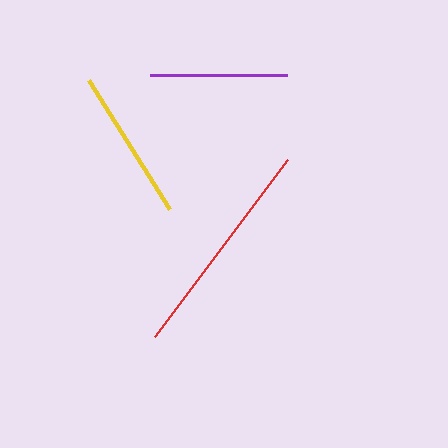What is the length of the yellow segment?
The yellow segment is approximately 153 pixels long.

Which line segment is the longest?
The red line is the longest at approximately 222 pixels.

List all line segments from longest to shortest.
From longest to shortest: red, yellow, purple.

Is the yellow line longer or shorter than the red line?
The red line is longer than the yellow line.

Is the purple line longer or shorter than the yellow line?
The yellow line is longer than the purple line.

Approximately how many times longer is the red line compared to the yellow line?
The red line is approximately 1.5 times the length of the yellow line.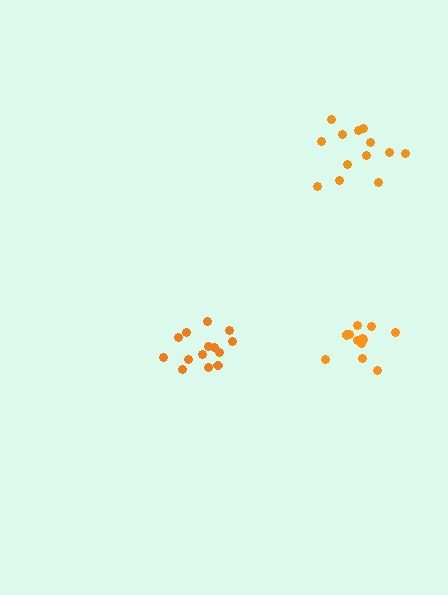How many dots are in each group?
Group 1: 14 dots, Group 2: 12 dots, Group 3: 13 dots (39 total).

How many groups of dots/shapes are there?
There are 3 groups.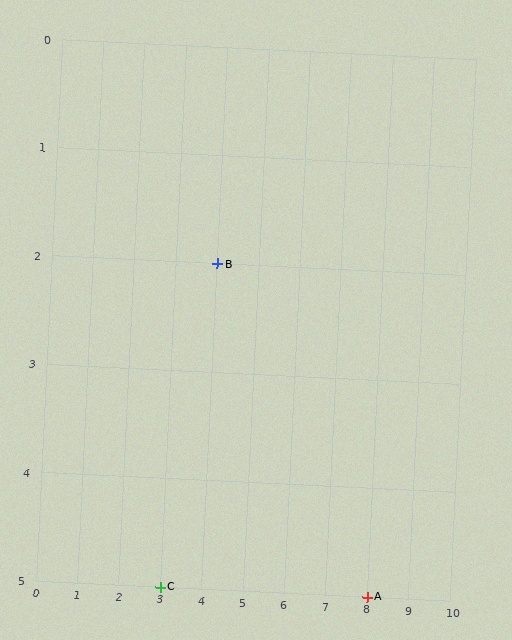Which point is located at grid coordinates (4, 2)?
Point B is at (4, 2).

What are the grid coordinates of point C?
Point C is at grid coordinates (3, 5).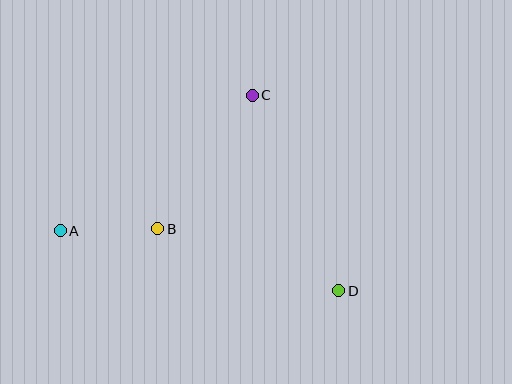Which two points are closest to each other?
Points A and B are closest to each other.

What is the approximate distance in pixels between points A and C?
The distance between A and C is approximately 235 pixels.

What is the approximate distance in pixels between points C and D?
The distance between C and D is approximately 214 pixels.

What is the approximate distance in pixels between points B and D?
The distance between B and D is approximately 192 pixels.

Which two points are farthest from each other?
Points A and D are farthest from each other.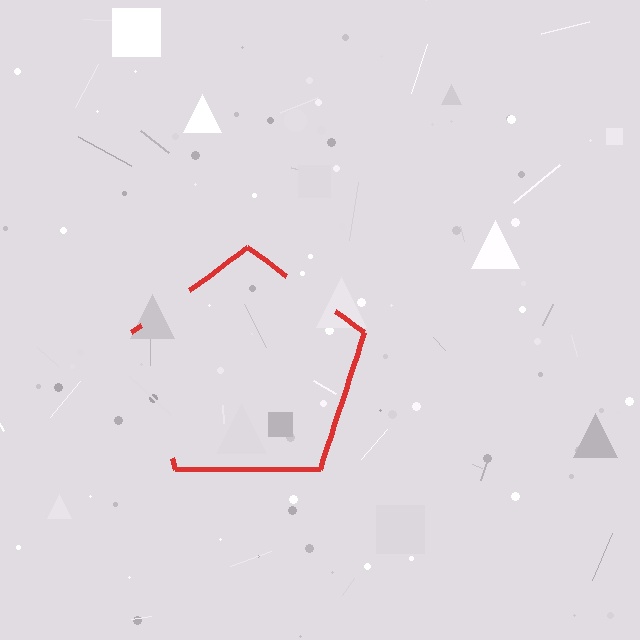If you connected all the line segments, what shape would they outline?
They would outline a pentagon.